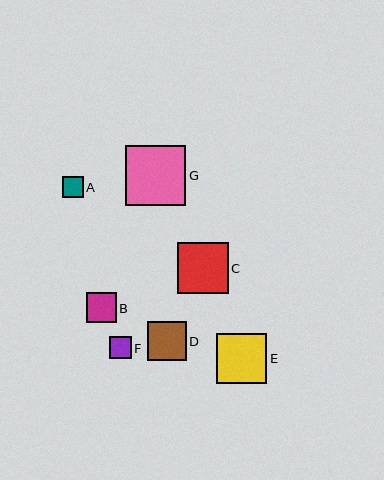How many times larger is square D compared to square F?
Square D is approximately 1.8 times the size of square F.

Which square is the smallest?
Square A is the smallest with a size of approximately 20 pixels.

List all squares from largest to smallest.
From largest to smallest: G, C, E, D, B, F, A.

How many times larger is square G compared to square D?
Square G is approximately 1.5 times the size of square D.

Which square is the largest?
Square G is the largest with a size of approximately 60 pixels.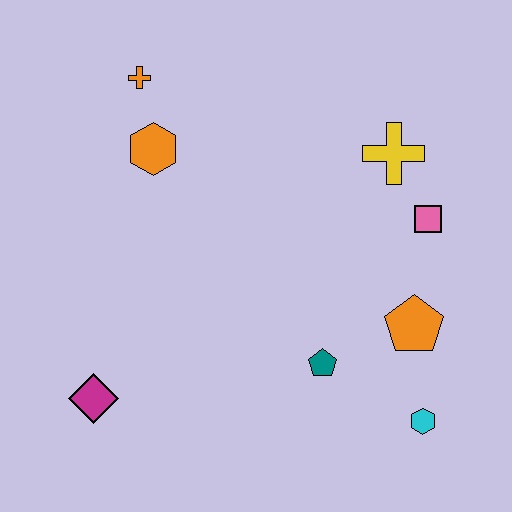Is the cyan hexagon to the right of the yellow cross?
Yes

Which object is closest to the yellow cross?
The pink square is closest to the yellow cross.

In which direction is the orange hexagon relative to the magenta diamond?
The orange hexagon is above the magenta diamond.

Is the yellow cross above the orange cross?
No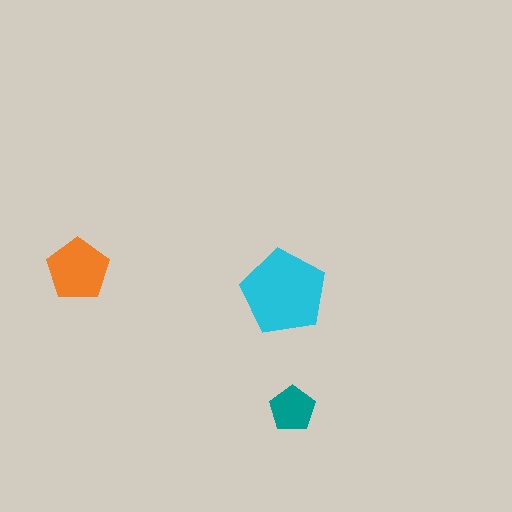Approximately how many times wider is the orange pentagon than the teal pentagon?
About 1.5 times wider.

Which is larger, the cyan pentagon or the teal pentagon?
The cyan one.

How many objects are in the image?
There are 3 objects in the image.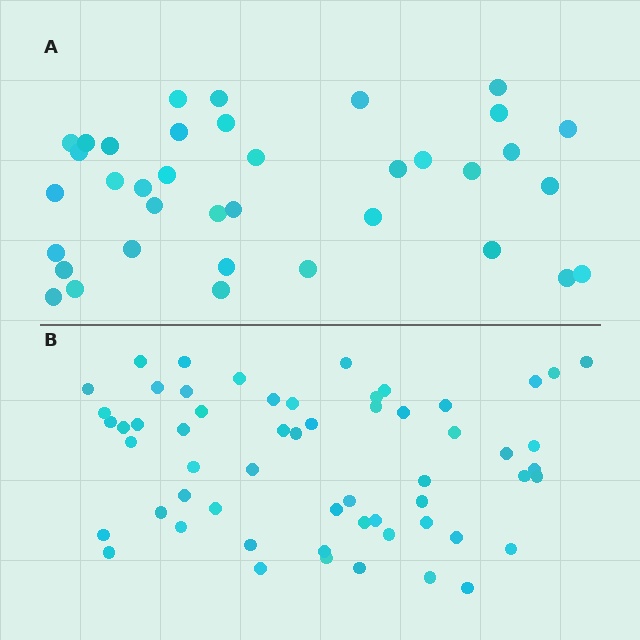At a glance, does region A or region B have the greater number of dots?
Region B (the bottom region) has more dots.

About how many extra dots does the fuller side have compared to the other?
Region B has approximately 20 more dots than region A.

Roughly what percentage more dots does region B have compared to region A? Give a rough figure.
About 55% more.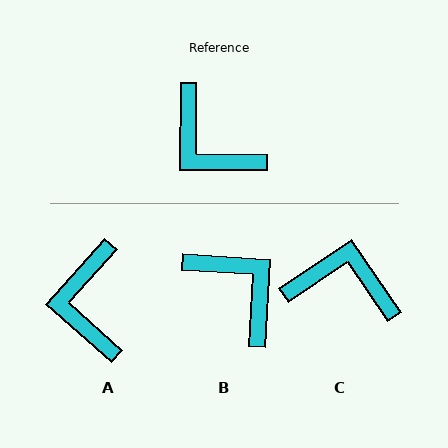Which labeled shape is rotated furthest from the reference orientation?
B, about 177 degrees away.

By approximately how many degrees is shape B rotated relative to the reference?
Approximately 177 degrees counter-clockwise.